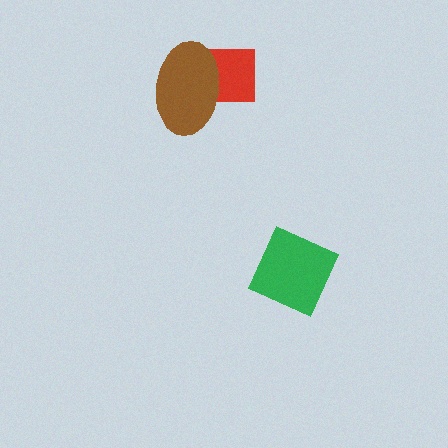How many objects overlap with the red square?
1 object overlaps with the red square.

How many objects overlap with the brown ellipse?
1 object overlaps with the brown ellipse.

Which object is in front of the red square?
The brown ellipse is in front of the red square.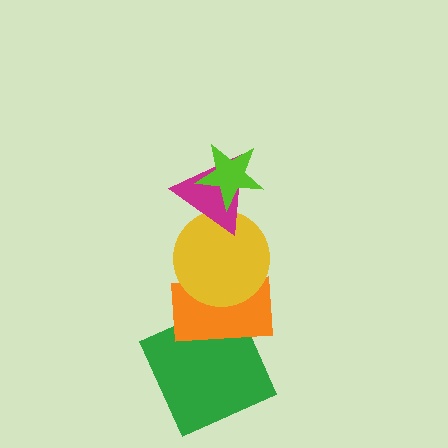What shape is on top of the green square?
The orange rectangle is on top of the green square.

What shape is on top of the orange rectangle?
The yellow circle is on top of the orange rectangle.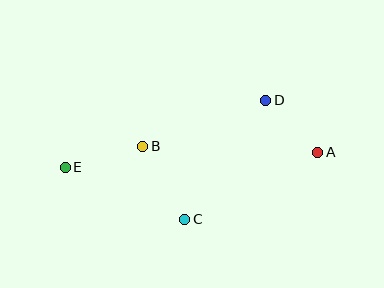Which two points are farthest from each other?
Points A and E are farthest from each other.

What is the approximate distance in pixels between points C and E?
The distance between C and E is approximately 130 pixels.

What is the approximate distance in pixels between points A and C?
The distance between A and C is approximately 149 pixels.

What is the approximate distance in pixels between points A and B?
The distance between A and B is approximately 175 pixels.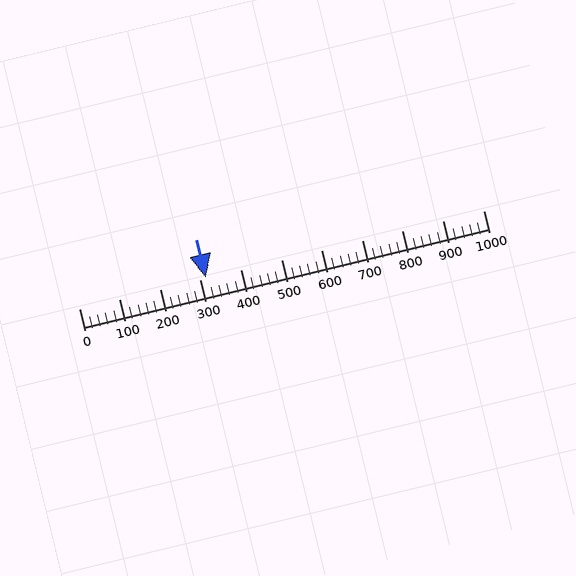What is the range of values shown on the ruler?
The ruler shows values from 0 to 1000.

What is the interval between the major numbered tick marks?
The major tick marks are spaced 100 units apart.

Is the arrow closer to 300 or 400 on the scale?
The arrow is closer to 300.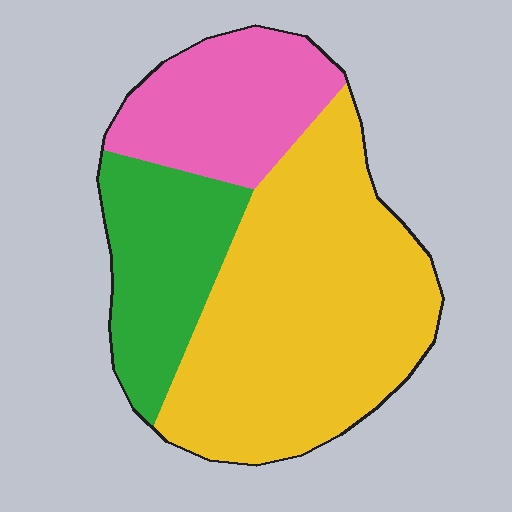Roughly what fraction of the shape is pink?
Pink takes up about one quarter (1/4) of the shape.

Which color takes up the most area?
Yellow, at roughly 55%.